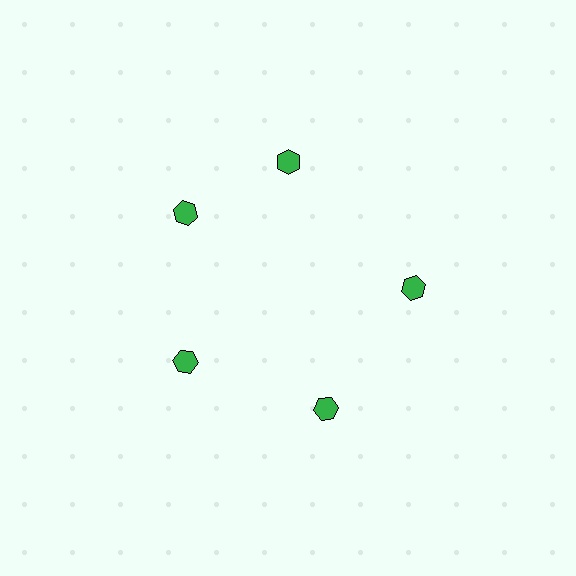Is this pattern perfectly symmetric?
No. The 5 green hexagons are arranged in a ring, but one element near the 1 o'clock position is rotated out of alignment along the ring, breaking the 5-fold rotational symmetry.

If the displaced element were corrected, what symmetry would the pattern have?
It would have 5-fold rotational symmetry — the pattern would map onto itself every 72 degrees.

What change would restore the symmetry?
The symmetry would be restored by rotating it back into even spacing with its neighbors so that all 5 hexagons sit at equal angles and equal distance from the center.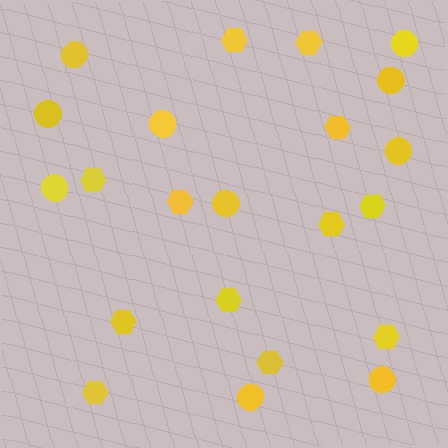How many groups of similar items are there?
There are 2 groups: one group of hexagons (12) and one group of circles (10).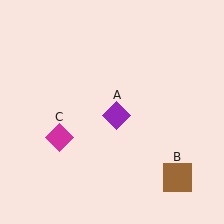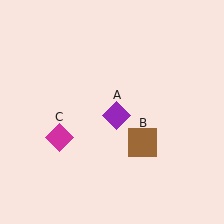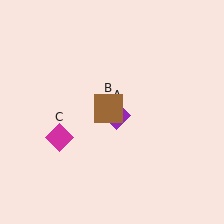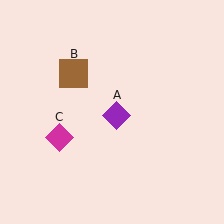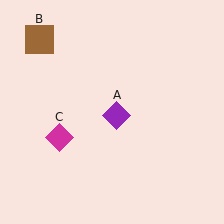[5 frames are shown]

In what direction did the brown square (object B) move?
The brown square (object B) moved up and to the left.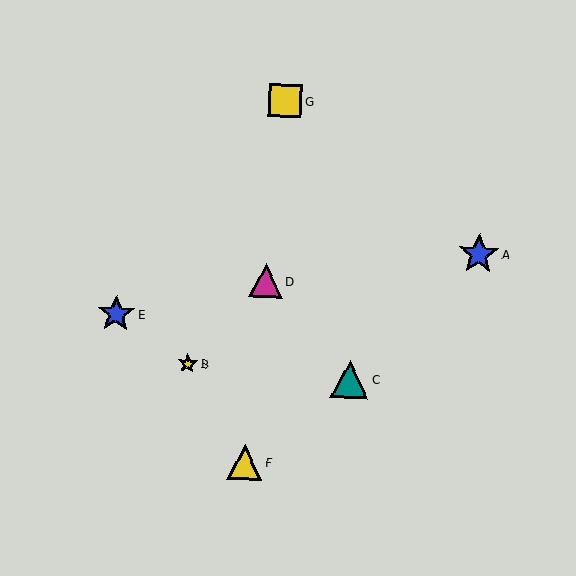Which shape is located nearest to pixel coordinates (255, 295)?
The magenta triangle (labeled D) at (266, 281) is nearest to that location.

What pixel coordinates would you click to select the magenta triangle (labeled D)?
Click at (266, 281) to select the magenta triangle D.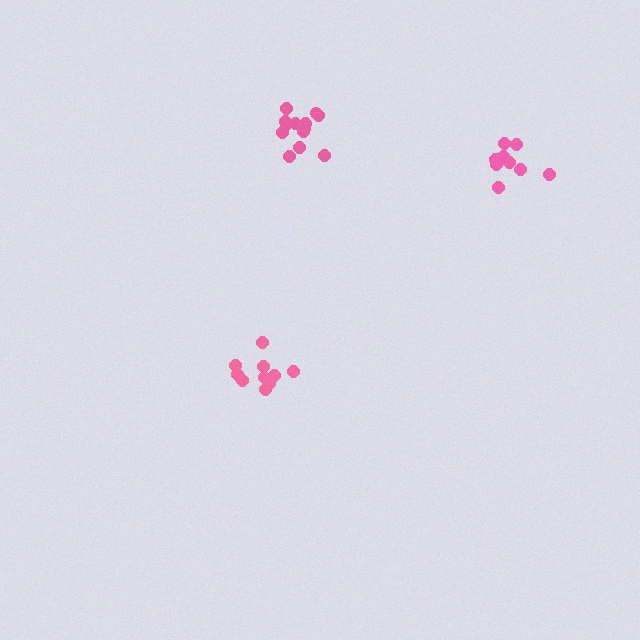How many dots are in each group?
Group 1: 10 dots, Group 2: 9 dots, Group 3: 13 dots (32 total).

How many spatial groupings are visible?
There are 3 spatial groupings.